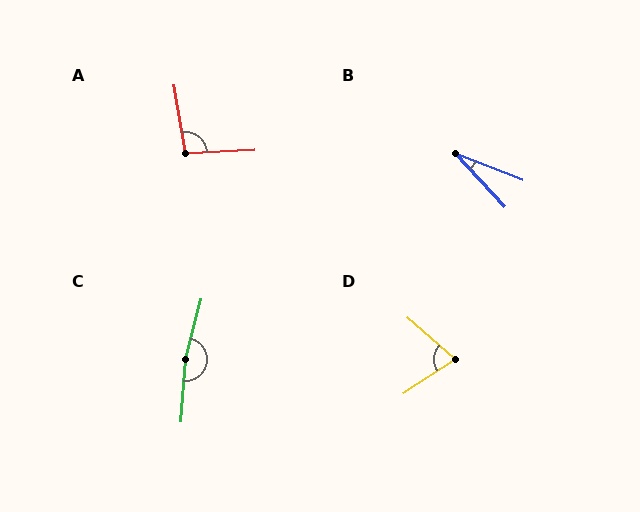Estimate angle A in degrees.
Approximately 96 degrees.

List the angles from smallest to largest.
B (25°), D (74°), A (96°), C (170°).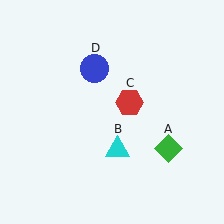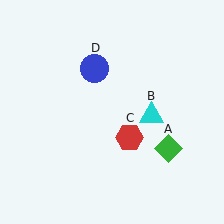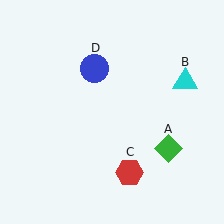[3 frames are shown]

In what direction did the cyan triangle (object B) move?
The cyan triangle (object B) moved up and to the right.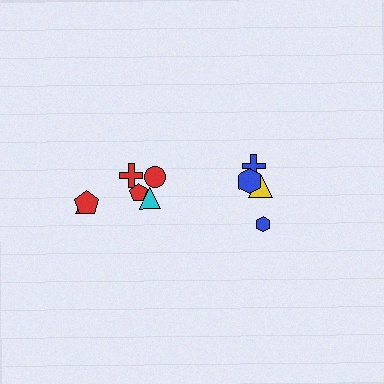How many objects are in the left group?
There are 6 objects.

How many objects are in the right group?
There are 4 objects.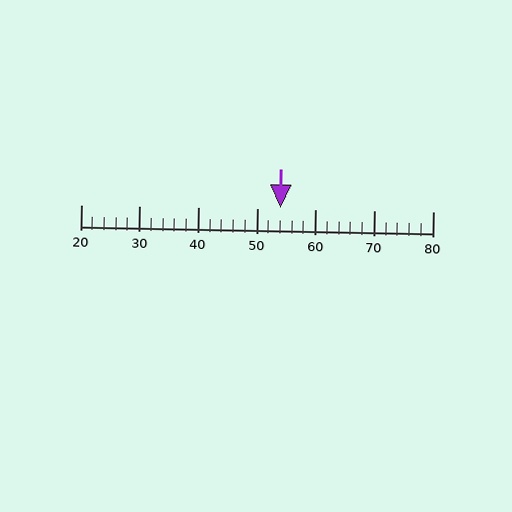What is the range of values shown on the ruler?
The ruler shows values from 20 to 80.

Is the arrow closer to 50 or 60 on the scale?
The arrow is closer to 50.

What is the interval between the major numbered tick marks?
The major tick marks are spaced 10 units apart.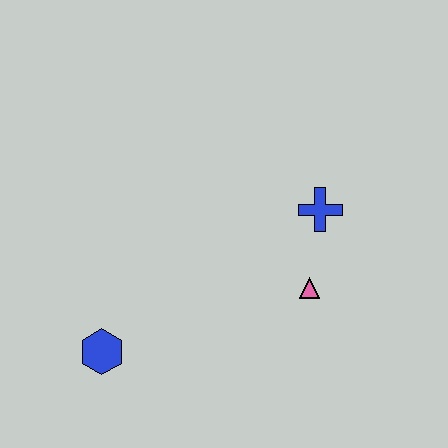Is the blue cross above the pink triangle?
Yes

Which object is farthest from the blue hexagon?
The blue cross is farthest from the blue hexagon.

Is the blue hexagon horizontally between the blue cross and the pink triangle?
No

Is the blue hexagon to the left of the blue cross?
Yes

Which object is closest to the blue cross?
The pink triangle is closest to the blue cross.